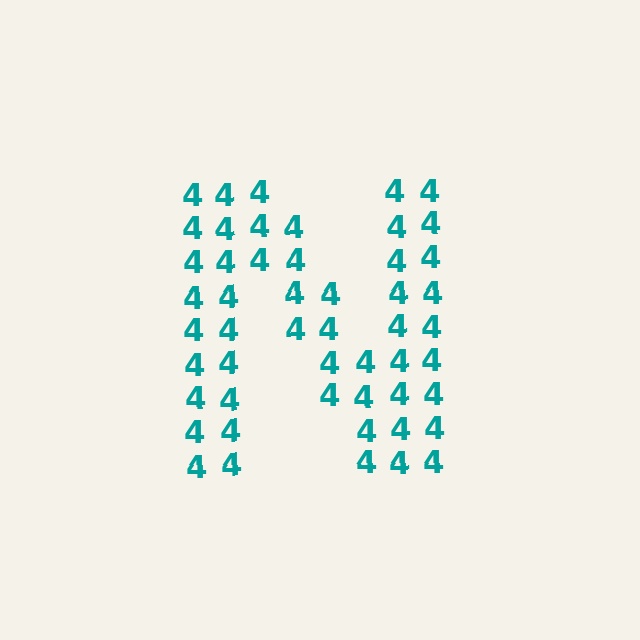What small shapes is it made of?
It is made of small digit 4's.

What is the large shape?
The large shape is the letter N.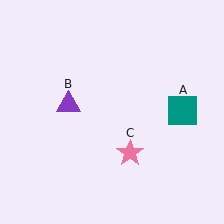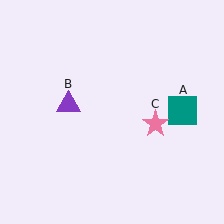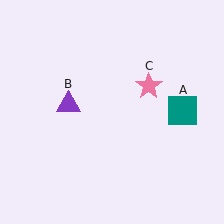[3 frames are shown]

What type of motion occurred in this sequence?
The pink star (object C) rotated counterclockwise around the center of the scene.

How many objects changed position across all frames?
1 object changed position: pink star (object C).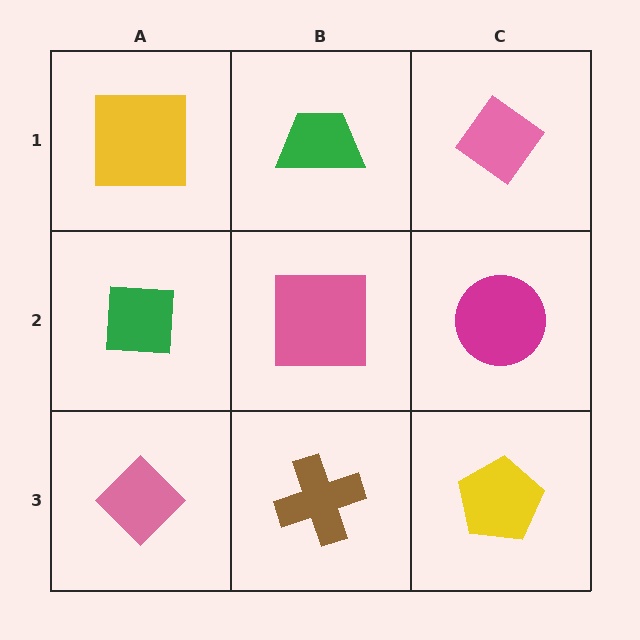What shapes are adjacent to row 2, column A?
A yellow square (row 1, column A), a pink diamond (row 3, column A), a pink square (row 2, column B).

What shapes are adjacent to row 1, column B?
A pink square (row 2, column B), a yellow square (row 1, column A), a pink diamond (row 1, column C).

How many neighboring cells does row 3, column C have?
2.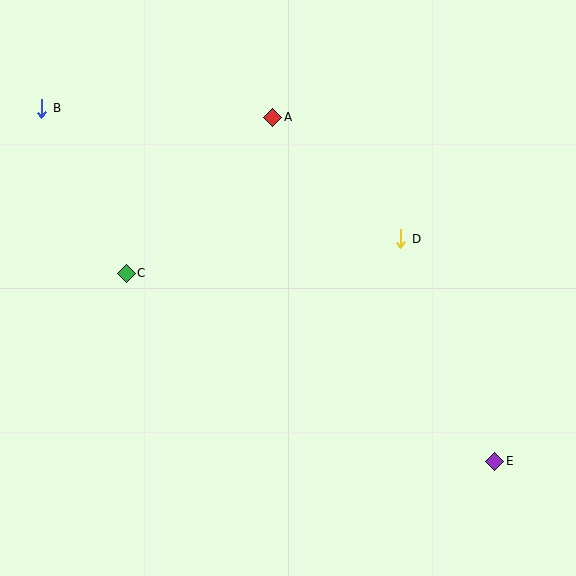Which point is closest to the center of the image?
Point D at (401, 239) is closest to the center.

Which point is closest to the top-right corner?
Point D is closest to the top-right corner.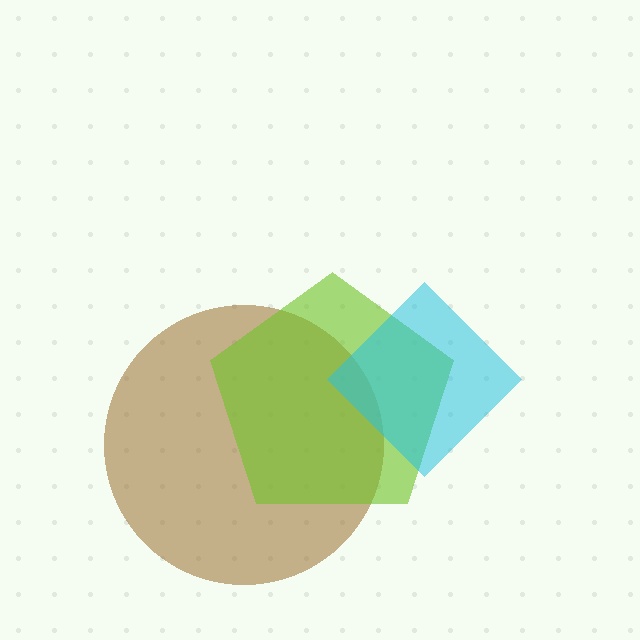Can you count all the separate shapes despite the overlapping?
Yes, there are 3 separate shapes.